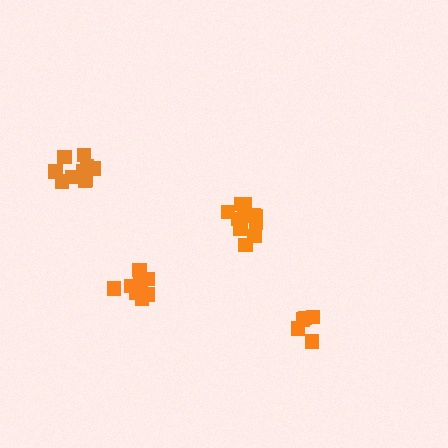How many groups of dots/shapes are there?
There are 4 groups.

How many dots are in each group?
Group 1: 9 dots, Group 2: 10 dots, Group 3: 5 dots, Group 4: 10 dots (34 total).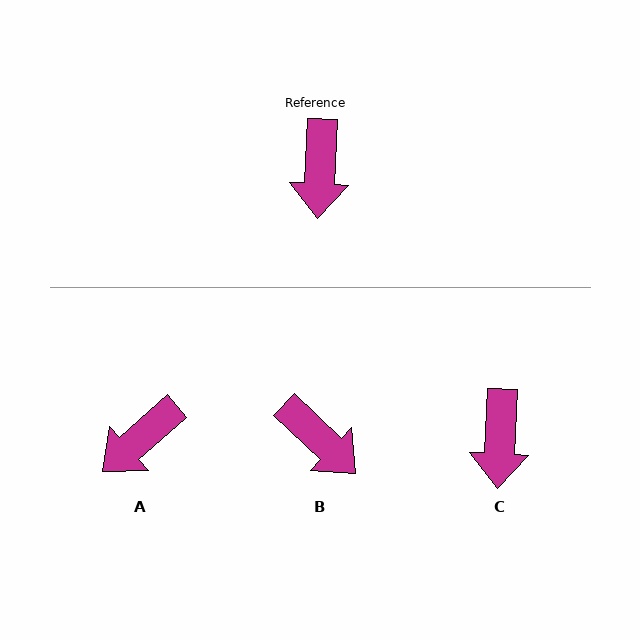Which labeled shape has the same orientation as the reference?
C.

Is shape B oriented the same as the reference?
No, it is off by about 49 degrees.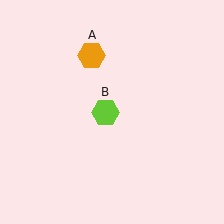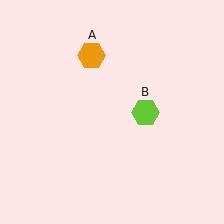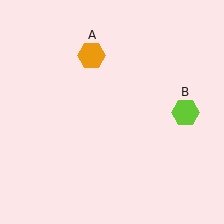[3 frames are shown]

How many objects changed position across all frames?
1 object changed position: lime hexagon (object B).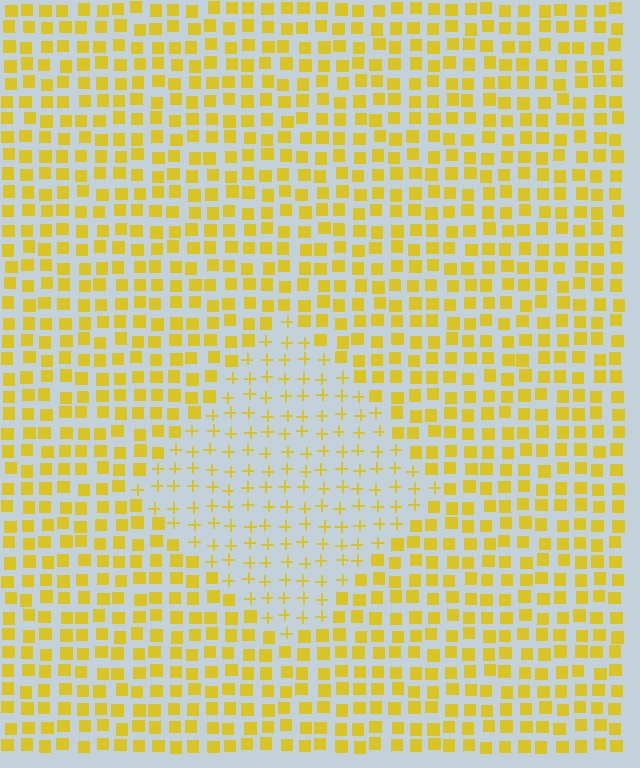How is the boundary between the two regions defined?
The boundary is defined by a change in element shape: plus signs inside vs. squares outside. All elements share the same color and spacing.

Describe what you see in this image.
The image is filled with small yellow elements arranged in a uniform grid. A diamond-shaped region contains plus signs, while the surrounding area contains squares. The boundary is defined purely by the change in element shape.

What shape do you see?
I see a diamond.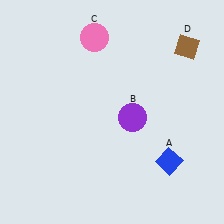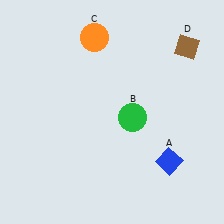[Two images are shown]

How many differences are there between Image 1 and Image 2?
There are 2 differences between the two images.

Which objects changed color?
B changed from purple to green. C changed from pink to orange.